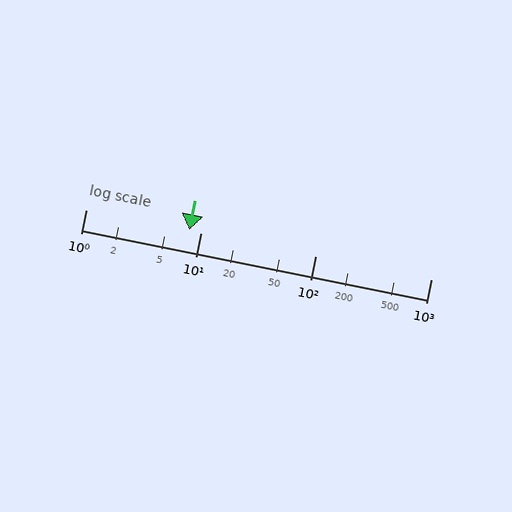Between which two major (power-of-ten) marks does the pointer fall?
The pointer is between 1 and 10.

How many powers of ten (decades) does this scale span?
The scale spans 3 decades, from 1 to 1000.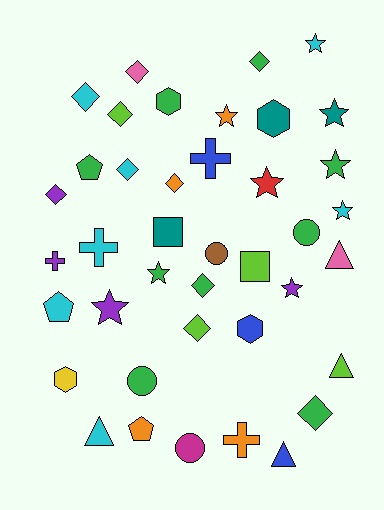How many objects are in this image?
There are 40 objects.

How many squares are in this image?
There are 2 squares.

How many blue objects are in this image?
There are 3 blue objects.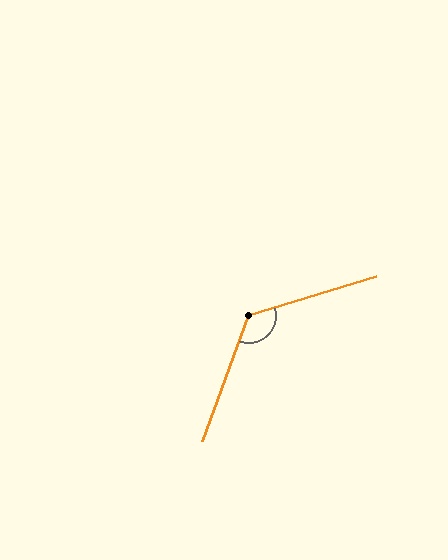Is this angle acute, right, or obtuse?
It is obtuse.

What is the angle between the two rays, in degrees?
Approximately 128 degrees.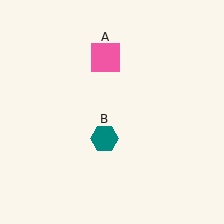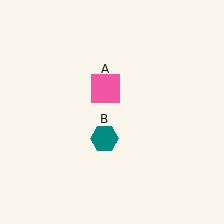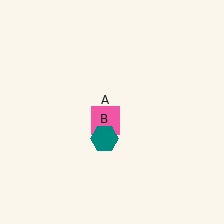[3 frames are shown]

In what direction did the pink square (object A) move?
The pink square (object A) moved down.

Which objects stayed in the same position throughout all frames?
Teal hexagon (object B) remained stationary.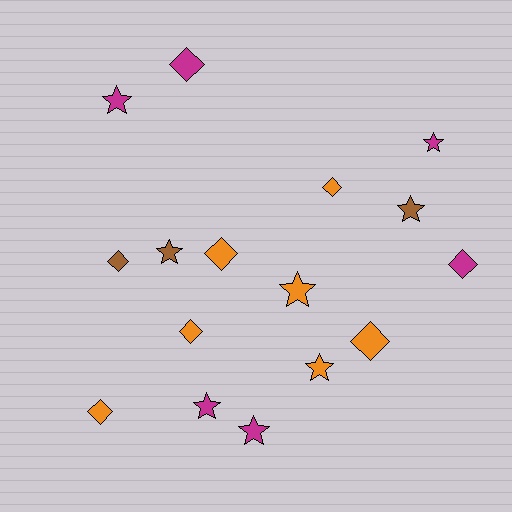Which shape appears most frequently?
Star, with 8 objects.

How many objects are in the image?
There are 16 objects.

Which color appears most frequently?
Orange, with 7 objects.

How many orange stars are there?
There are 2 orange stars.